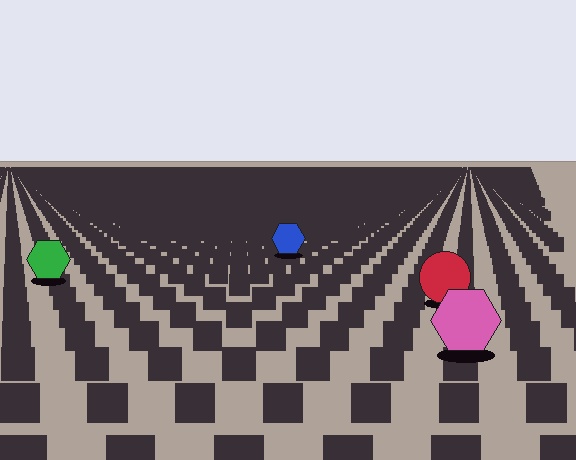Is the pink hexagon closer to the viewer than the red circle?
Yes. The pink hexagon is closer — you can tell from the texture gradient: the ground texture is coarser near it.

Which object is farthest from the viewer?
The blue hexagon is farthest from the viewer. It appears smaller and the ground texture around it is denser.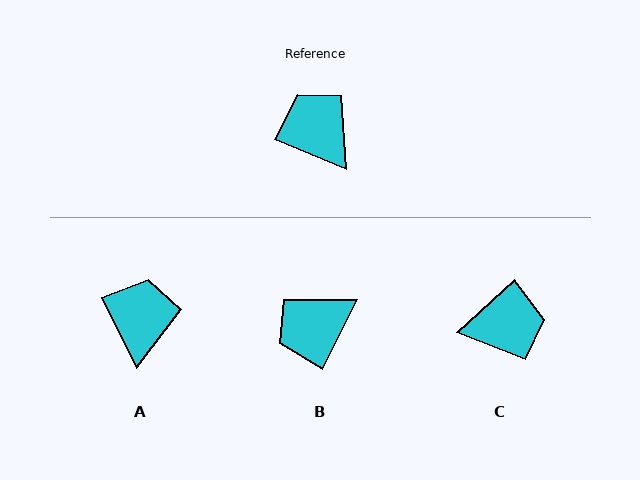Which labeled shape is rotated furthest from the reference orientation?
C, about 115 degrees away.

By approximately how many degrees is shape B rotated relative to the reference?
Approximately 86 degrees counter-clockwise.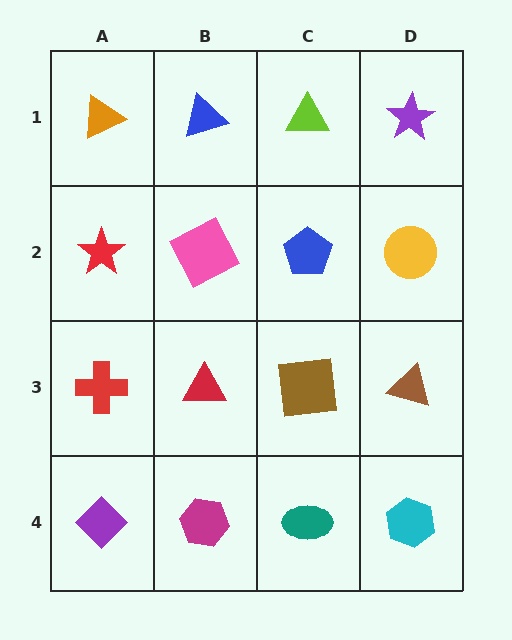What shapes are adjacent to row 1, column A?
A red star (row 2, column A), a blue triangle (row 1, column B).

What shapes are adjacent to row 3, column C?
A blue pentagon (row 2, column C), a teal ellipse (row 4, column C), a red triangle (row 3, column B), a brown triangle (row 3, column D).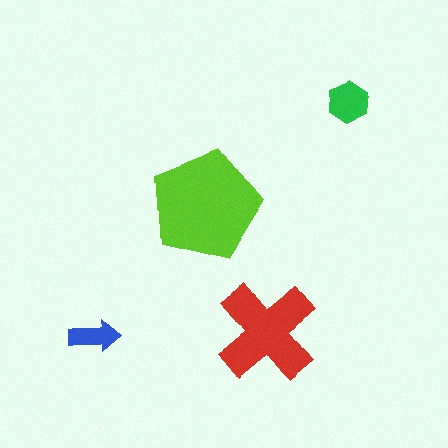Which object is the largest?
The lime pentagon.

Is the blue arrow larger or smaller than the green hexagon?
Smaller.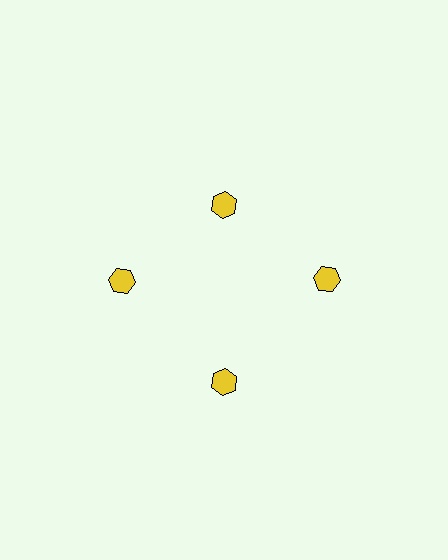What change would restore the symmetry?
The symmetry would be restored by moving it outward, back onto the ring so that all 4 hexagons sit at equal angles and equal distance from the center.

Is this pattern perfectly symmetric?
No. The 4 yellow hexagons are arranged in a ring, but one element near the 12 o'clock position is pulled inward toward the center, breaking the 4-fold rotational symmetry.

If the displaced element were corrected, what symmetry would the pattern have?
It would have 4-fold rotational symmetry — the pattern would map onto itself every 90 degrees.